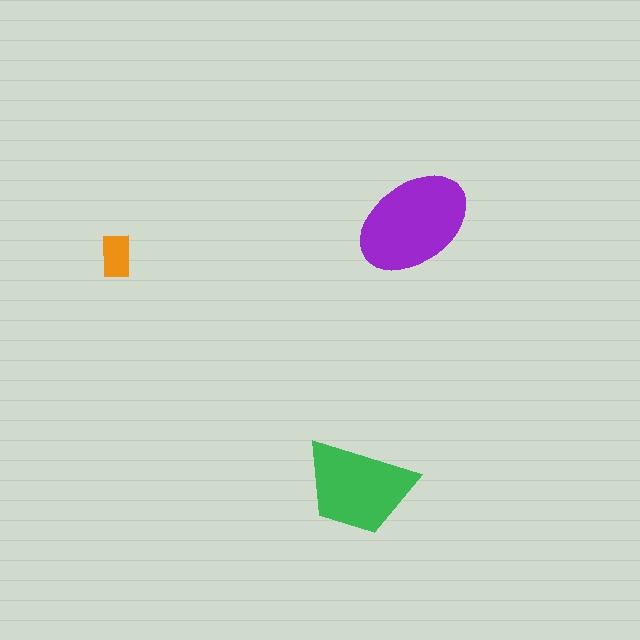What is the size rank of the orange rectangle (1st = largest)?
3rd.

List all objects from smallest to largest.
The orange rectangle, the green trapezoid, the purple ellipse.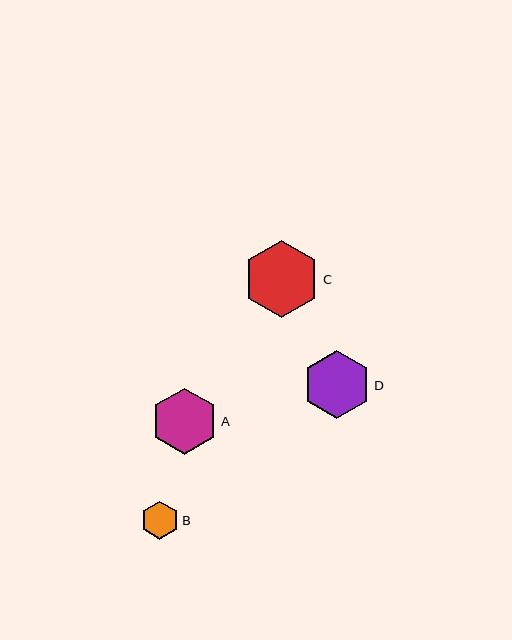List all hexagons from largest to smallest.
From largest to smallest: C, D, A, B.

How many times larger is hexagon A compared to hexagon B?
Hexagon A is approximately 1.7 times the size of hexagon B.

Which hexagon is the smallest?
Hexagon B is the smallest with a size of approximately 38 pixels.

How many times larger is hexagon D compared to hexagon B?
Hexagon D is approximately 1.8 times the size of hexagon B.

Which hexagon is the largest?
Hexagon C is the largest with a size of approximately 77 pixels.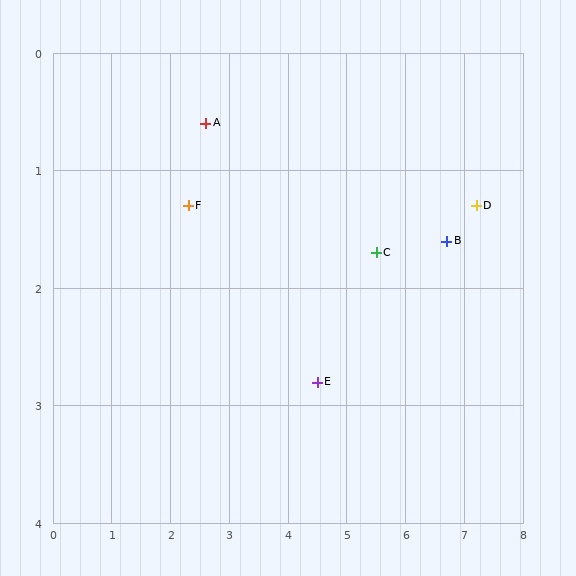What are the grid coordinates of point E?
Point E is at approximately (4.5, 2.8).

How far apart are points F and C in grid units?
Points F and C are about 3.2 grid units apart.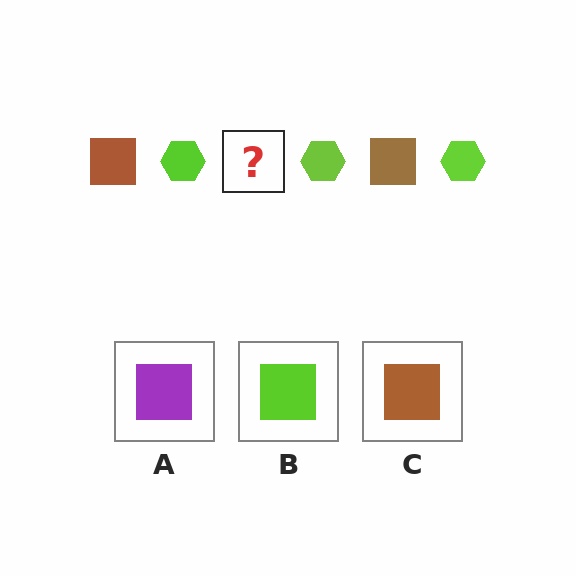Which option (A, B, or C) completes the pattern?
C.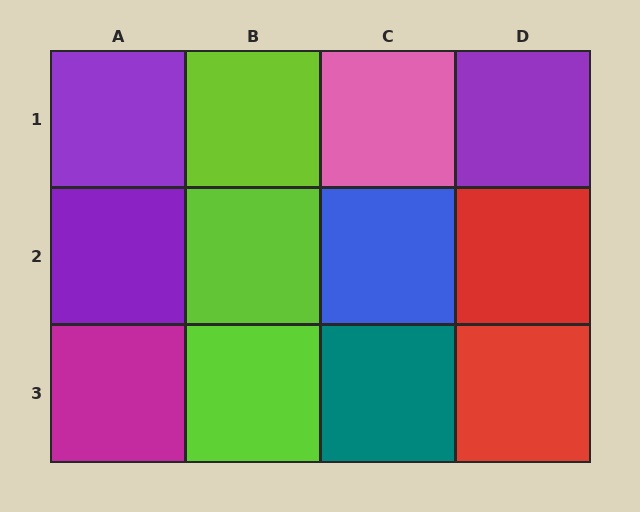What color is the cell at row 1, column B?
Lime.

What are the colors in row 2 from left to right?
Purple, lime, blue, red.